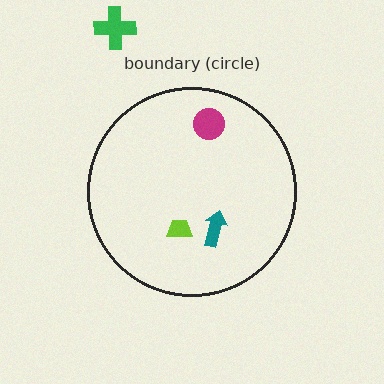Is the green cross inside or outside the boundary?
Outside.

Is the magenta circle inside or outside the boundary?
Inside.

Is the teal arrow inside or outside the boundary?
Inside.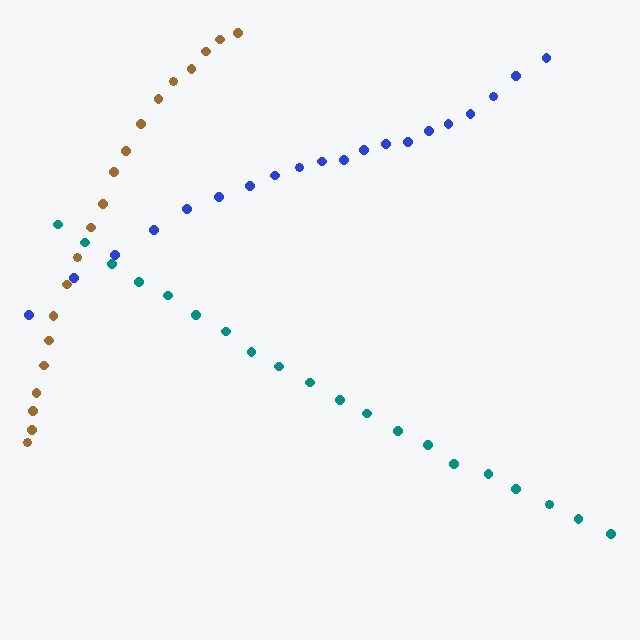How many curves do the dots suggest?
There are 3 distinct paths.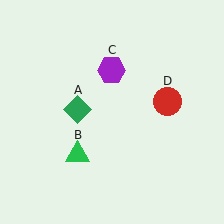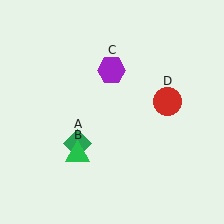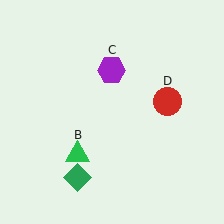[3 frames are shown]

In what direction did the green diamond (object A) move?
The green diamond (object A) moved down.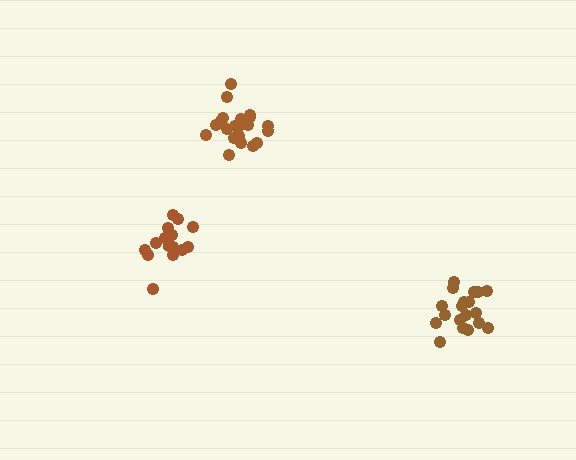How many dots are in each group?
Group 1: 19 dots, Group 2: 16 dots, Group 3: 21 dots (56 total).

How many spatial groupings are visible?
There are 3 spatial groupings.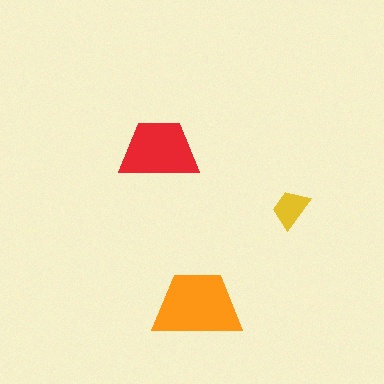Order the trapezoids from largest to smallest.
the orange one, the red one, the yellow one.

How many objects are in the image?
There are 3 objects in the image.